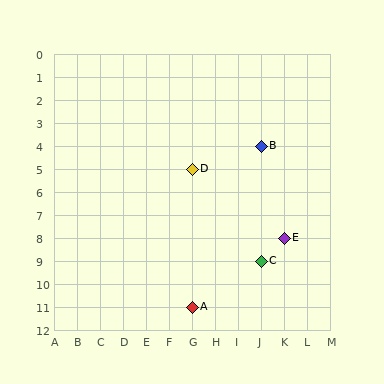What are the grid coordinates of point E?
Point E is at grid coordinates (K, 8).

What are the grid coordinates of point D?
Point D is at grid coordinates (G, 5).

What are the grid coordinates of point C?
Point C is at grid coordinates (J, 9).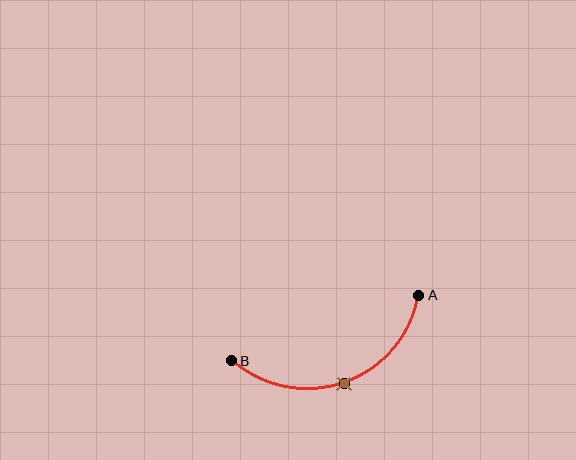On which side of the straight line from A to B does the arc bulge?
The arc bulges below the straight line connecting A and B.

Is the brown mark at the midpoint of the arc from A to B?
Yes. The brown mark lies on the arc at equal arc-length from both A and B — it is the arc midpoint.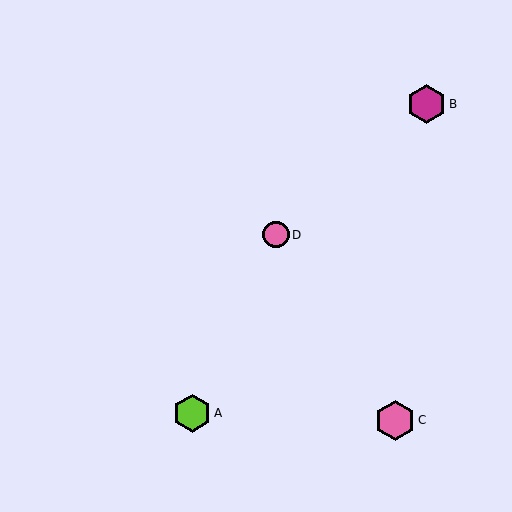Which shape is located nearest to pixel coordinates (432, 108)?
The magenta hexagon (labeled B) at (427, 104) is nearest to that location.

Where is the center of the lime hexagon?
The center of the lime hexagon is at (192, 413).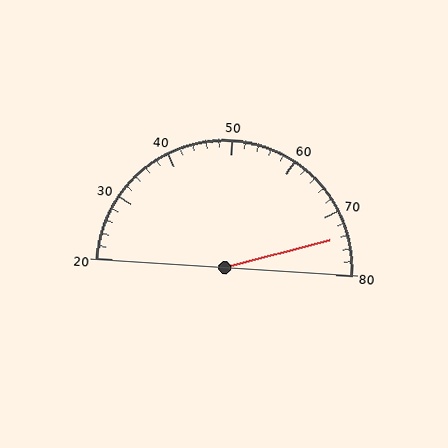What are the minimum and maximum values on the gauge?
The gauge ranges from 20 to 80.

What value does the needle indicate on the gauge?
The needle indicates approximately 74.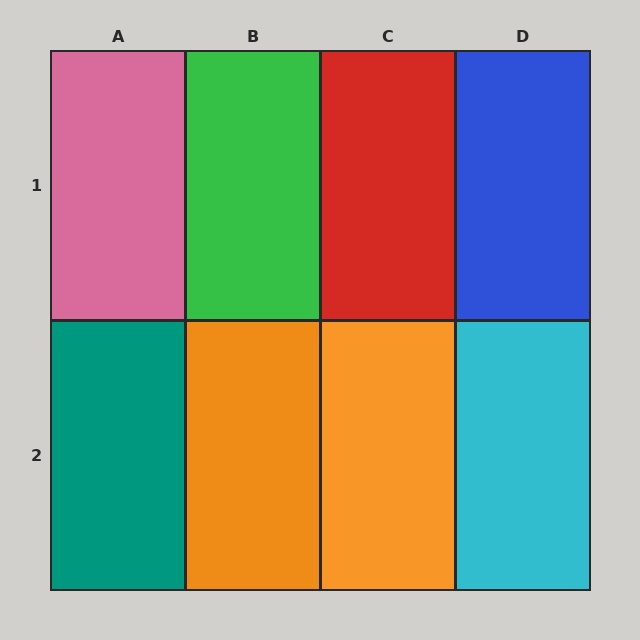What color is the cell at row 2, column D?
Cyan.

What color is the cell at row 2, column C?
Orange.